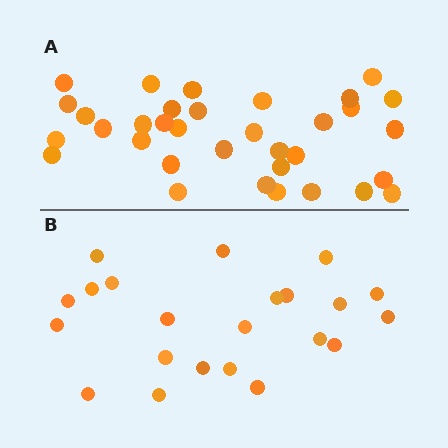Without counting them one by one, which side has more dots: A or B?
Region A (the top region) has more dots.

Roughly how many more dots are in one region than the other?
Region A has roughly 12 or so more dots than region B.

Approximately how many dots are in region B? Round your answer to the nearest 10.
About 20 dots. (The exact count is 22, which rounds to 20.)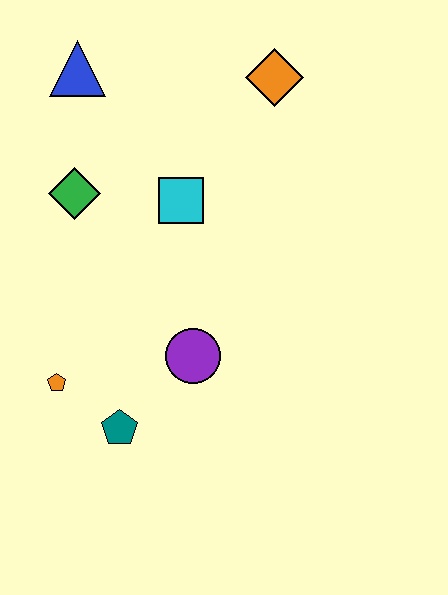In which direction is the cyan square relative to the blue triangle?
The cyan square is below the blue triangle.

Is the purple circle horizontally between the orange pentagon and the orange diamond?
Yes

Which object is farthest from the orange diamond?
The teal pentagon is farthest from the orange diamond.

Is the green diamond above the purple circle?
Yes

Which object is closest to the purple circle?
The teal pentagon is closest to the purple circle.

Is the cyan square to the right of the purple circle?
No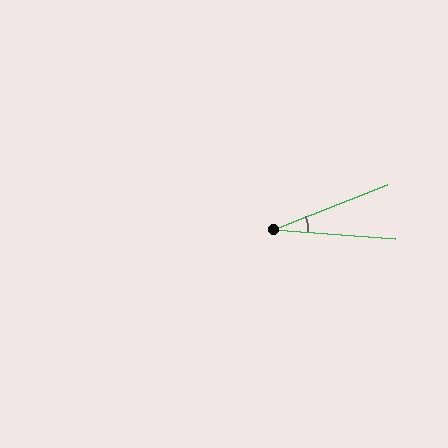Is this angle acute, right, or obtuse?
It is acute.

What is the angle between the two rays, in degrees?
Approximately 26 degrees.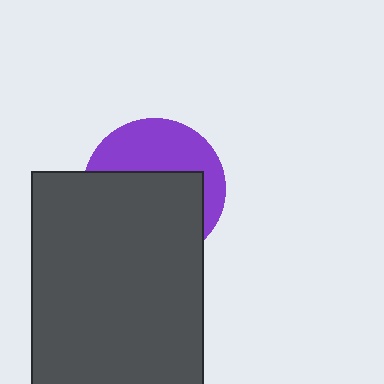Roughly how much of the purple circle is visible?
A small part of it is visible (roughly 42%).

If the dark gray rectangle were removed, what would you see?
You would see the complete purple circle.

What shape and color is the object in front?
The object in front is a dark gray rectangle.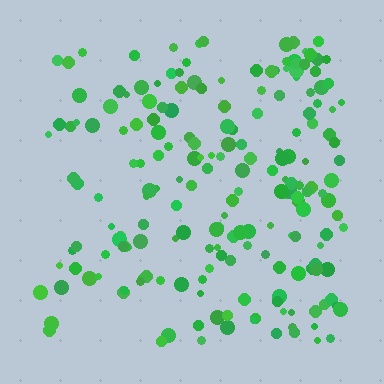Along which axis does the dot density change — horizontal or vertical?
Horizontal.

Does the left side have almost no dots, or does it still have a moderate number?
Still a moderate number, just noticeably fewer than the right.